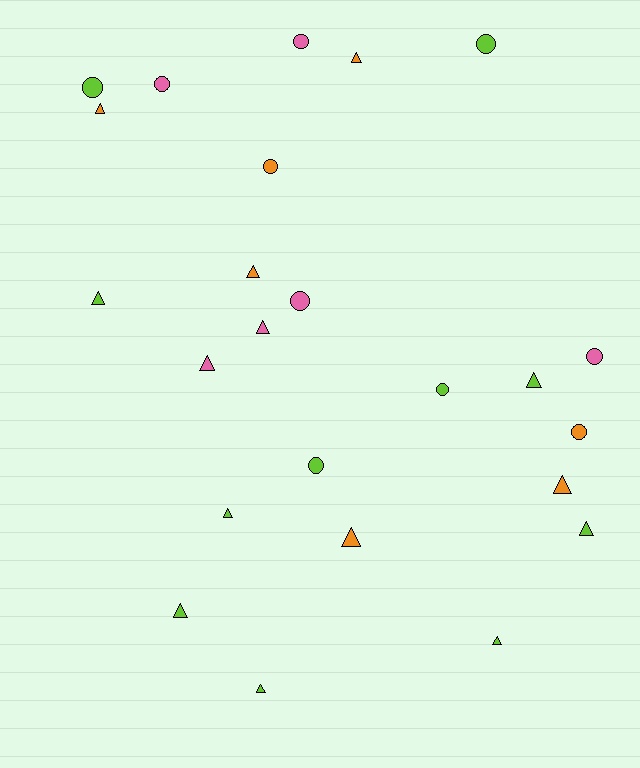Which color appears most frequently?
Lime, with 11 objects.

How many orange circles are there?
There are 2 orange circles.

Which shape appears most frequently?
Triangle, with 14 objects.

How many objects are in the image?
There are 24 objects.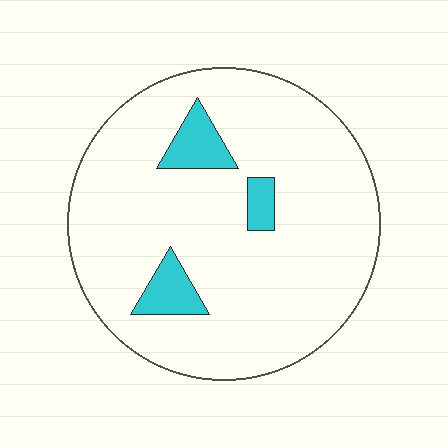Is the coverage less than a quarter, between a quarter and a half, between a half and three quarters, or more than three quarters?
Less than a quarter.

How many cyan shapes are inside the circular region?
3.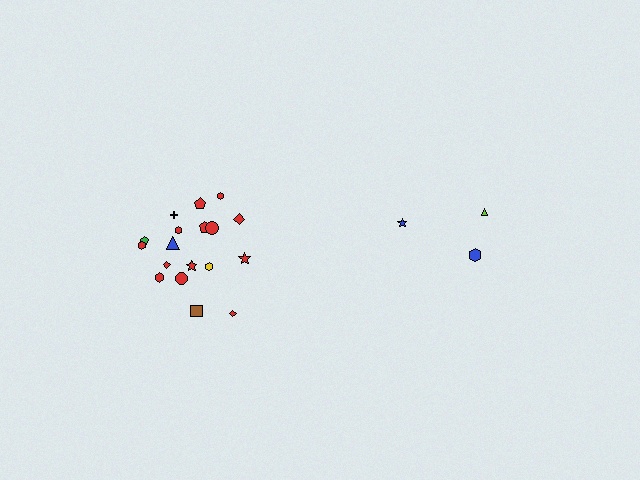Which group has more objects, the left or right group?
The left group.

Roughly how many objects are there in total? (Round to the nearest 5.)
Roughly 20 objects in total.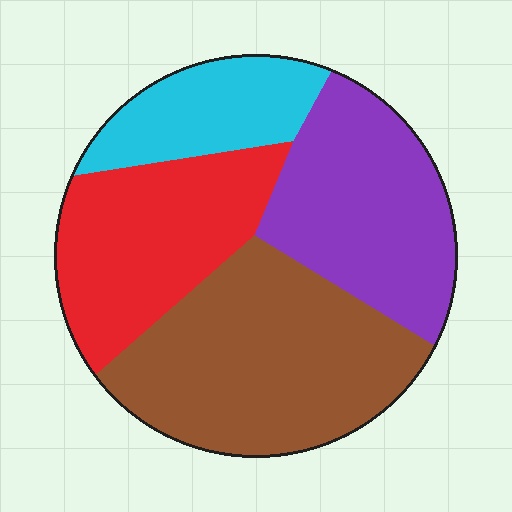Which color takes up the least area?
Cyan, at roughly 15%.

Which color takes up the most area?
Brown, at roughly 35%.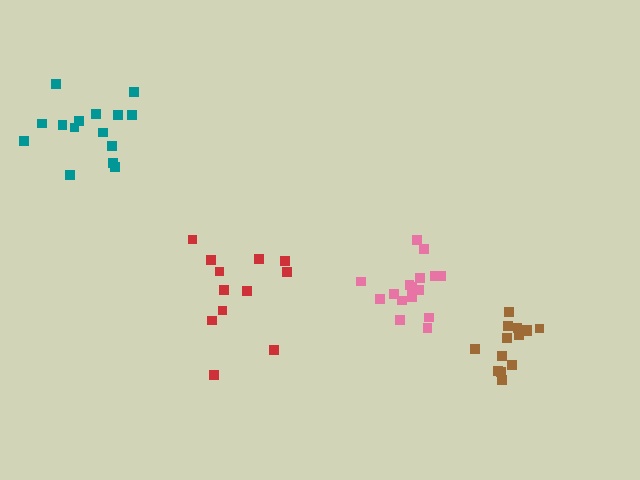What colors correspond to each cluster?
The clusters are colored: red, teal, pink, brown.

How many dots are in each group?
Group 1: 12 dots, Group 2: 15 dots, Group 3: 16 dots, Group 4: 14 dots (57 total).